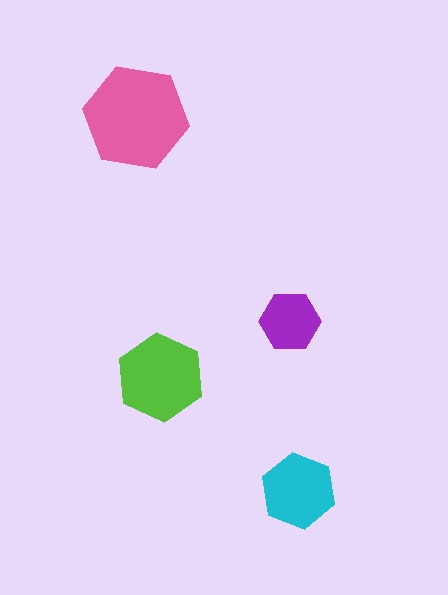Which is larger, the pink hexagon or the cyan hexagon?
The pink one.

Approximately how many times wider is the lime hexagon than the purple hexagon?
About 1.5 times wider.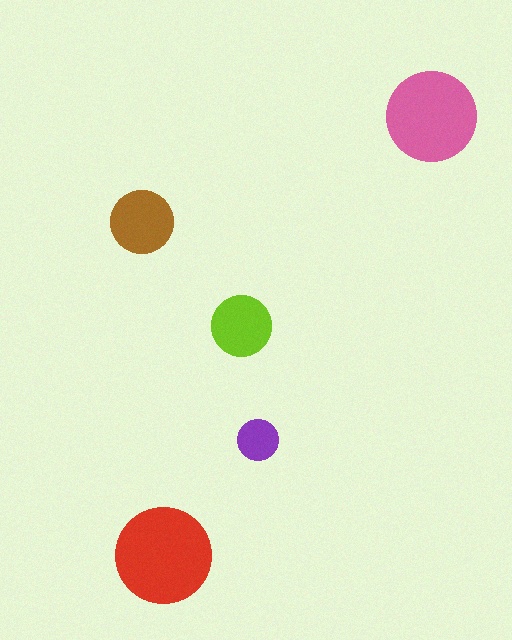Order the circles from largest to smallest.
the red one, the pink one, the brown one, the lime one, the purple one.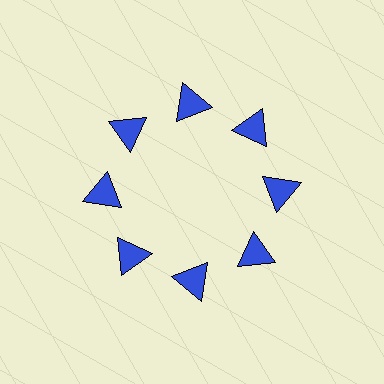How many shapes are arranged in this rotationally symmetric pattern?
There are 8 shapes, arranged in 8 groups of 1.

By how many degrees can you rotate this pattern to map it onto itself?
The pattern maps onto itself every 45 degrees of rotation.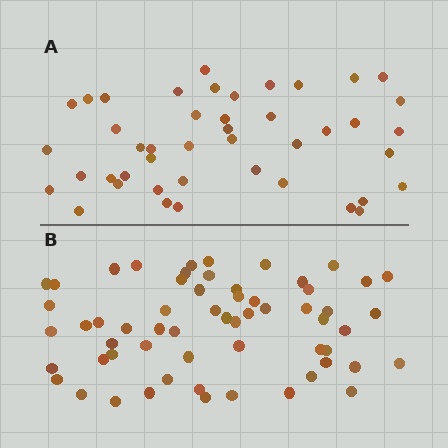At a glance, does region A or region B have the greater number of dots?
Region B (the bottom region) has more dots.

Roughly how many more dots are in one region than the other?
Region B has approximately 15 more dots than region A.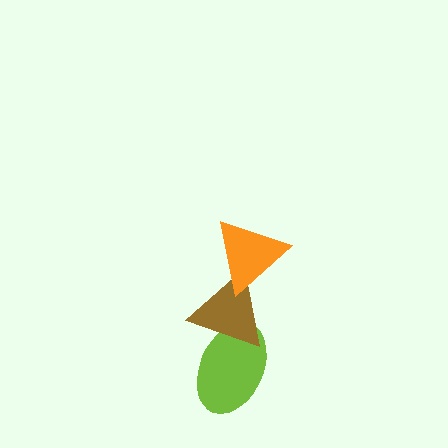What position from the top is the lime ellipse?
The lime ellipse is 3rd from the top.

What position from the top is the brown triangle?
The brown triangle is 2nd from the top.